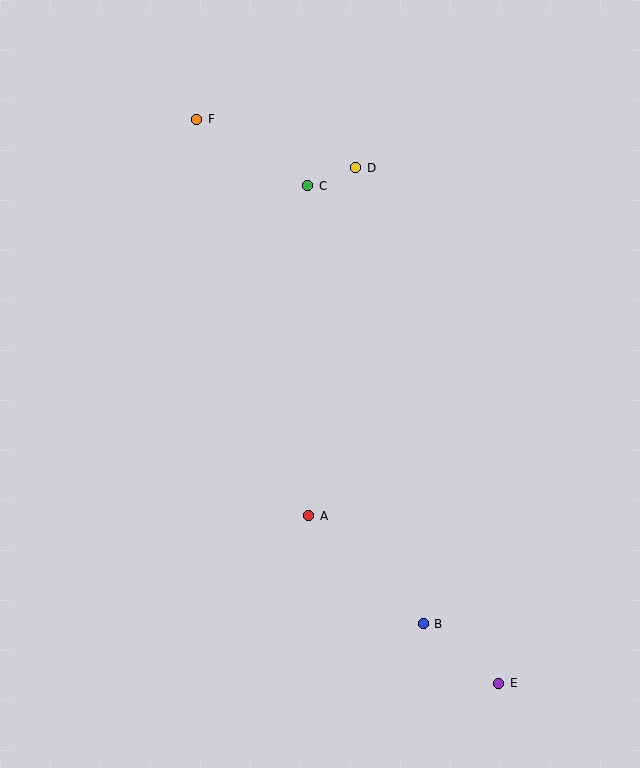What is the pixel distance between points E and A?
The distance between E and A is 253 pixels.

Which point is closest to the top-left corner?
Point F is closest to the top-left corner.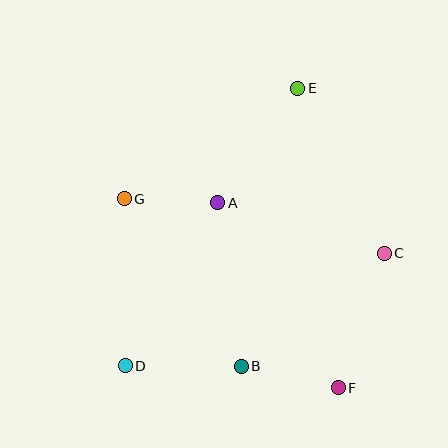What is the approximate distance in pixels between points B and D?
The distance between B and D is approximately 116 pixels.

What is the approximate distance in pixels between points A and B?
The distance between A and B is approximately 165 pixels.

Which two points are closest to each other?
Points A and G are closest to each other.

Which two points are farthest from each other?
Points D and E are farthest from each other.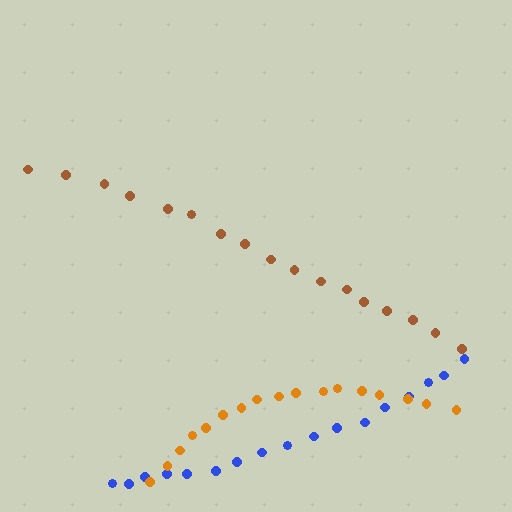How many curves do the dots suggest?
There are 3 distinct paths.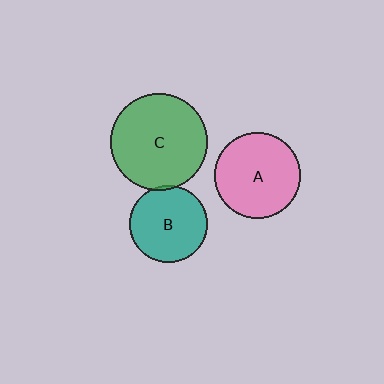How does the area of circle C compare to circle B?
Approximately 1.6 times.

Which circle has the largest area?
Circle C (green).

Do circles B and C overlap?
Yes.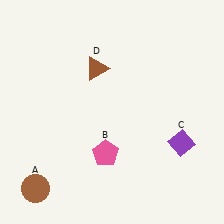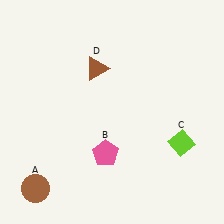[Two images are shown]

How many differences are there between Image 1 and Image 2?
There is 1 difference between the two images.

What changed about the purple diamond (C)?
In Image 1, C is purple. In Image 2, it changed to lime.